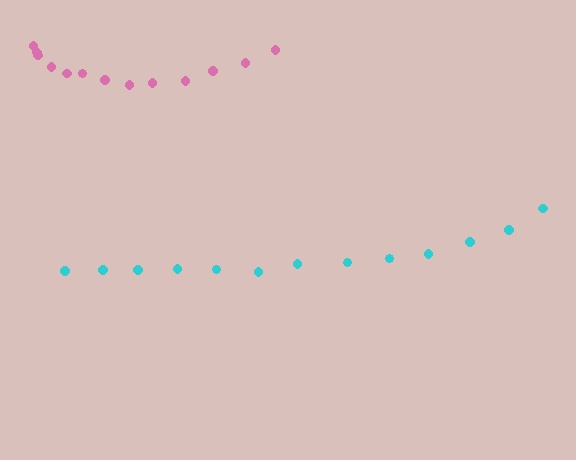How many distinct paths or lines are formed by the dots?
There are 2 distinct paths.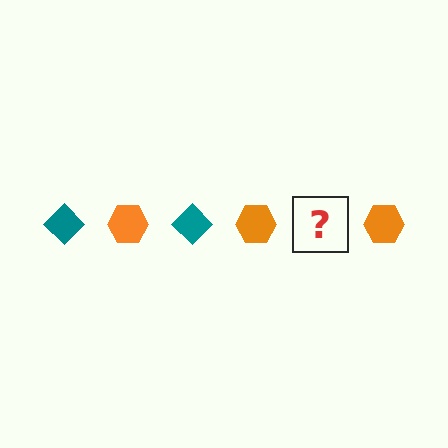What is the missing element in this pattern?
The missing element is a teal diamond.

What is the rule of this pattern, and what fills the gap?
The rule is that the pattern alternates between teal diamond and orange hexagon. The gap should be filled with a teal diamond.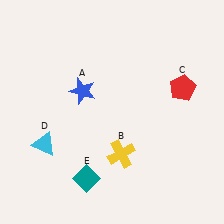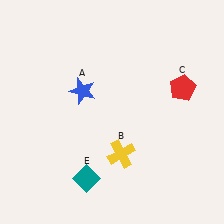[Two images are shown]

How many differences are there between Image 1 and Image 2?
There is 1 difference between the two images.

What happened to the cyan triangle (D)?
The cyan triangle (D) was removed in Image 2. It was in the bottom-left area of Image 1.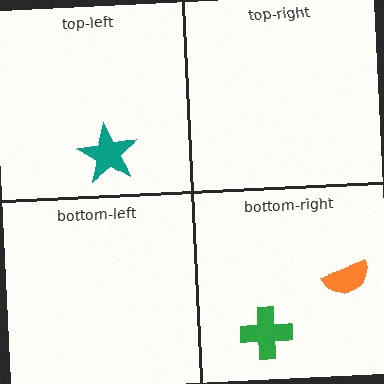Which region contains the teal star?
The top-left region.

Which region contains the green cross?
The bottom-right region.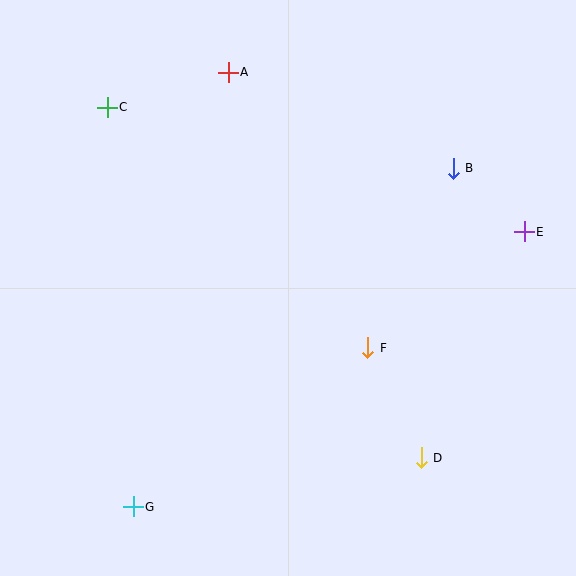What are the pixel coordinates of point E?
Point E is at (524, 232).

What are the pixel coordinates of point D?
Point D is at (421, 458).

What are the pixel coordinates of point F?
Point F is at (368, 348).